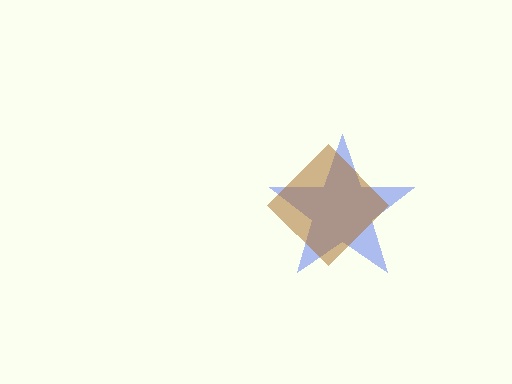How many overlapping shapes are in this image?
There are 2 overlapping shapes in the image.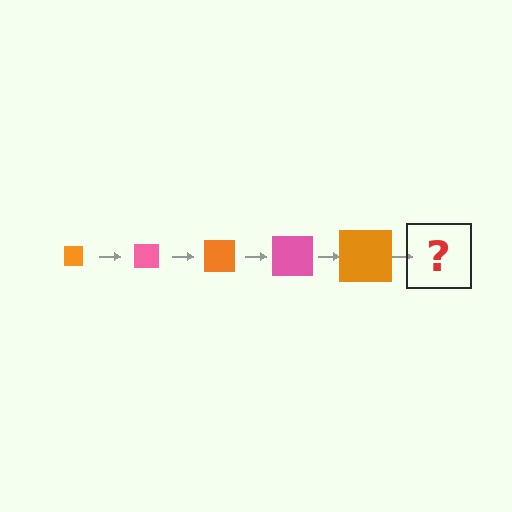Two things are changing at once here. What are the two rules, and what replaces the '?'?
The two rules are that the square grows larger each step and the color cycles through orange and pink. The '?' should be a pink square, larger than the previous one.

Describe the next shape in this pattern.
It should be a pink square, larger than the previous one.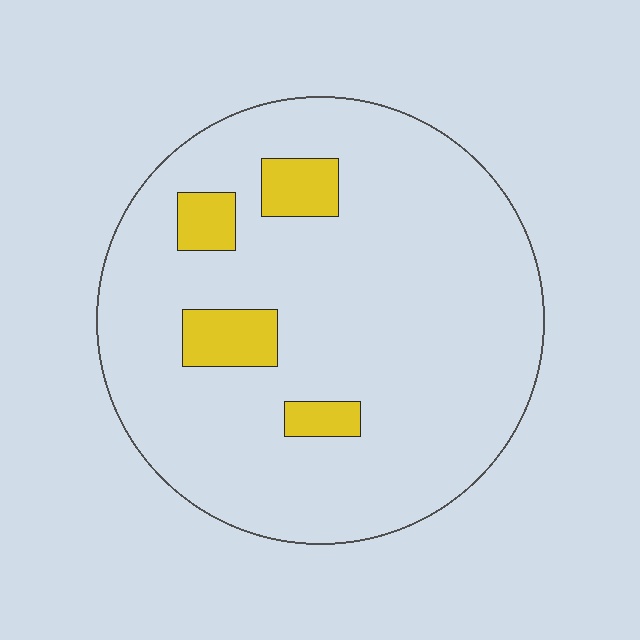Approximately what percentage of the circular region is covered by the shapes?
Approximately 10%.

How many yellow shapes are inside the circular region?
4.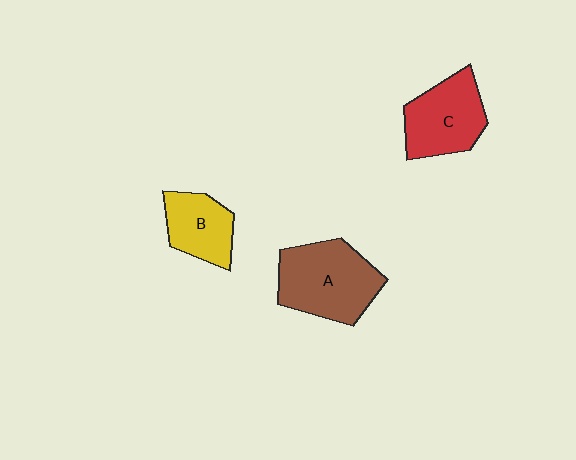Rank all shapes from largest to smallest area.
From largest to smallest: A (brown), C (red), B (yellow).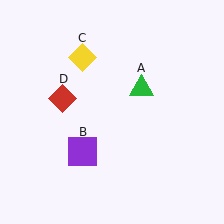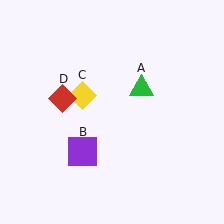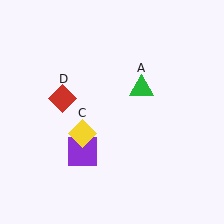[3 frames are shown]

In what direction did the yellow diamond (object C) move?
The yellow diamond (object C) moved down.